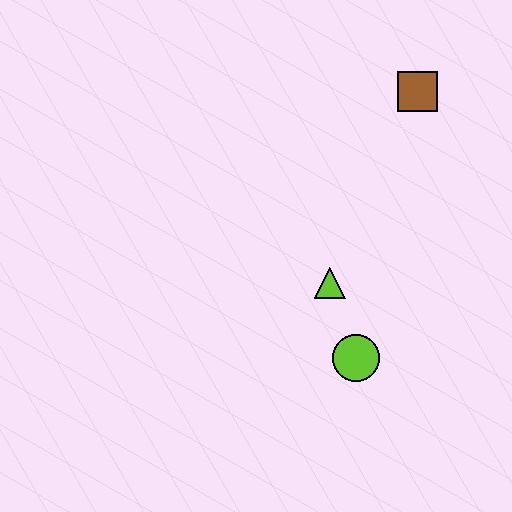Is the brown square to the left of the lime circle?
No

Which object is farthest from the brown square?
The lime circle is farthest from the brown square.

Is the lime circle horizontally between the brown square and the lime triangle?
Yes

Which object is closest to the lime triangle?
The lime circle is closest to the lime triangle.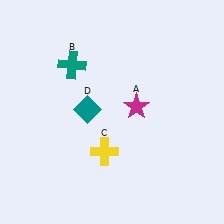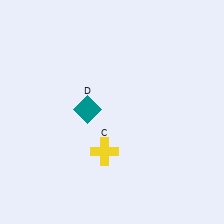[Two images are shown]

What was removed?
The teal cross (B), the magenta star (A) were removed in Image 2.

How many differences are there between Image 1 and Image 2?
There are 2 differences between the two images.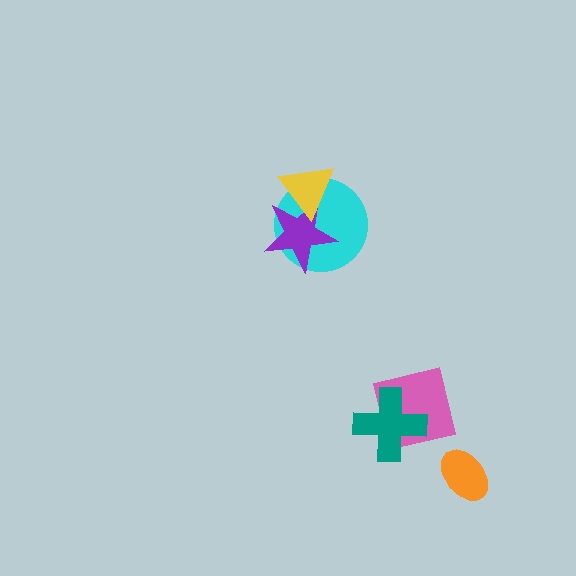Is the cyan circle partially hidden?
Yes, it is partially covered by another shape.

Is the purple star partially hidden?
Yes, it is partially covered by another shape.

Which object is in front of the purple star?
The yellow triangle is in front of the purple star.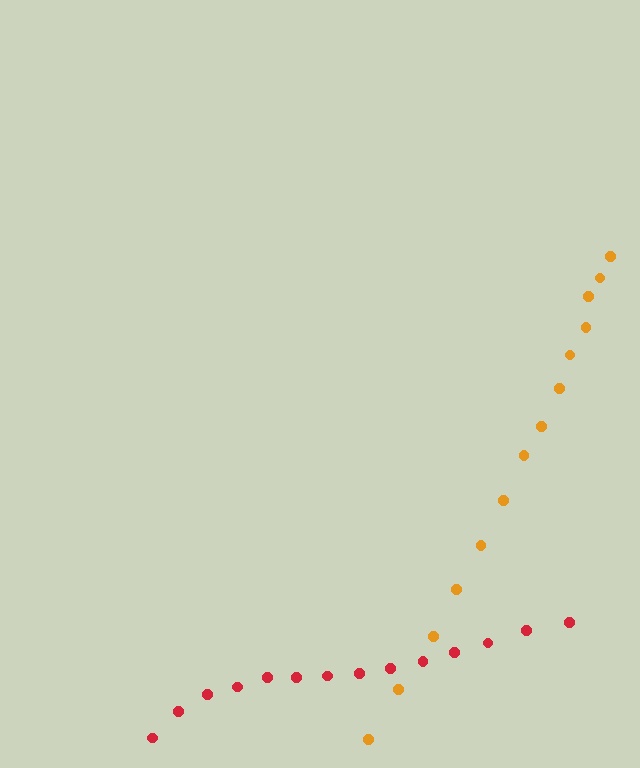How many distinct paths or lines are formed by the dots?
There are 2 distinct paths.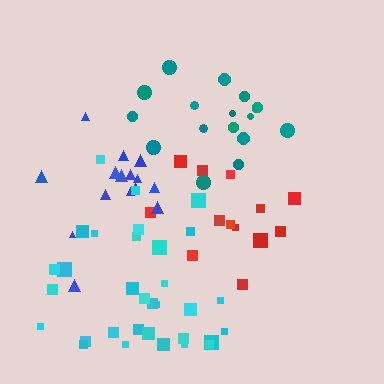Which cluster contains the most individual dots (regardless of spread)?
Cyan (32).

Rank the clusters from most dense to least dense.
cyan, blue, teal, red.